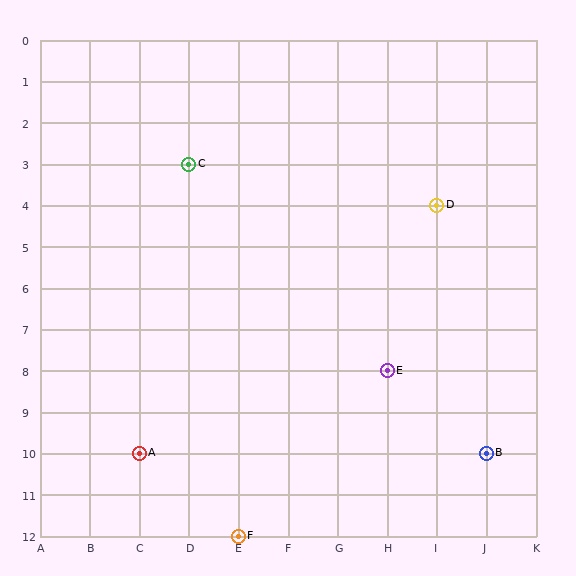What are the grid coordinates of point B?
Point B is at grid coordinates (J, 10).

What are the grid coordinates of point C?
Point C is at grid coordinates (D, 3).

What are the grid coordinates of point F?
Point F is at grid coordinates (E, 12).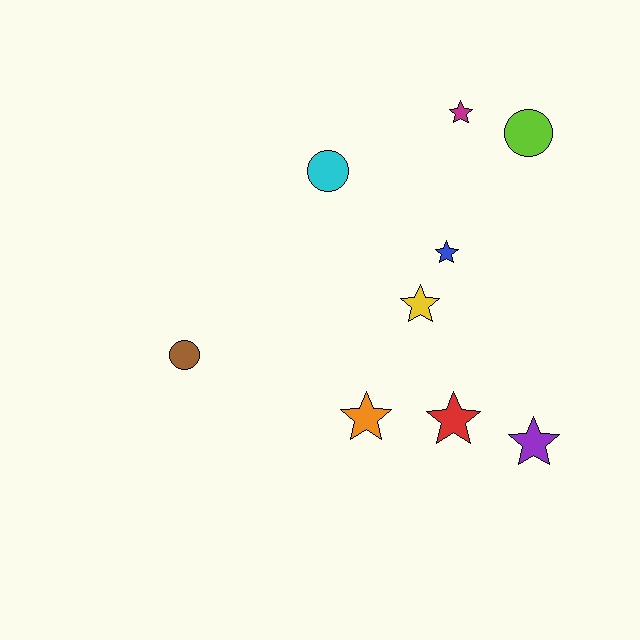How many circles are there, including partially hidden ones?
There are 3 circles.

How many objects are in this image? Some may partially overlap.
There are 9 objects.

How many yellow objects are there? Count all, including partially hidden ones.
There is 1 yellow object.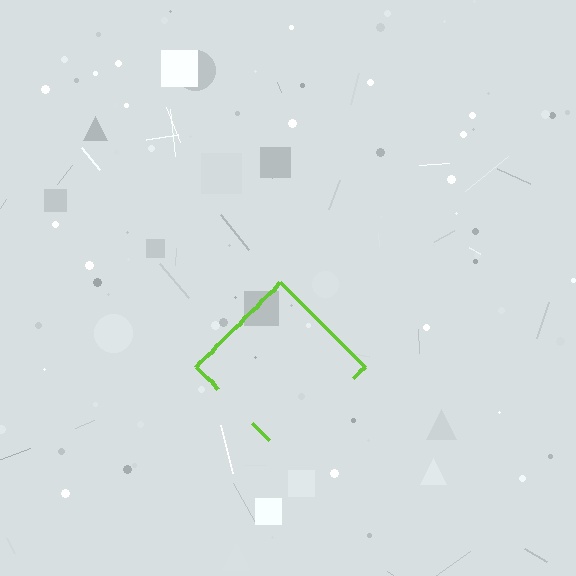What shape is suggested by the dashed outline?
The dashed outline suggests a diamond.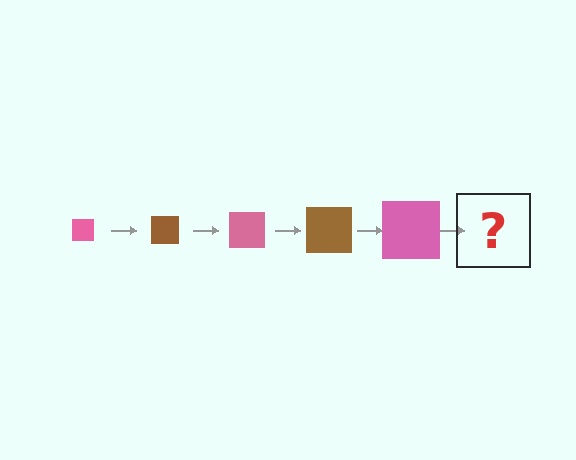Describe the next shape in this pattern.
It should be a brown square, larger than the previous one.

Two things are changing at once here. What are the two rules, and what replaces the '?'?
The two rules are that the square grows larger each step and the color cycles through pink and brown. The '?' should be a brown square, larger than the previous one.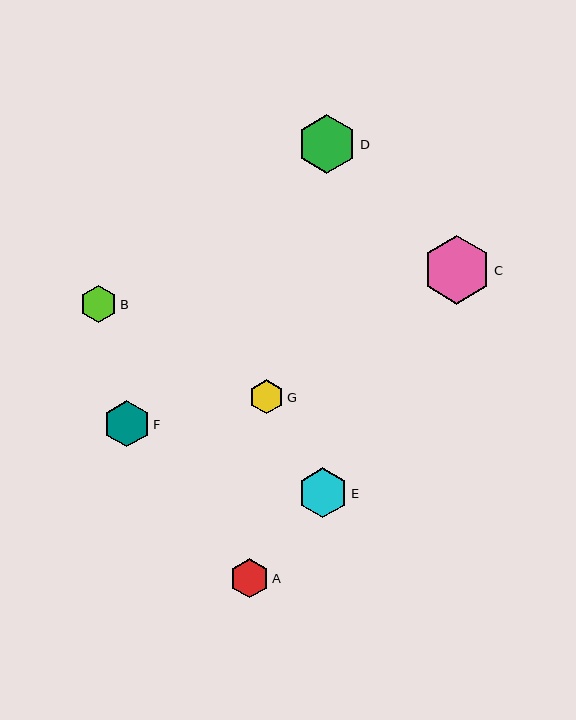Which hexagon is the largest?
Hexagon C is the largest with a size of approximately 68 pixels.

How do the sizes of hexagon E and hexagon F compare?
Hexagon E and hexagon F are approximately the same size.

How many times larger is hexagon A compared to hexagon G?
Hexagon A is approximately 1.1 times the size of hexagon G.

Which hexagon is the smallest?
Hexagon G is the smallest with a size of approximately 34 pixels.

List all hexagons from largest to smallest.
From largest to smallest: C, D, E, F, A, B, G.